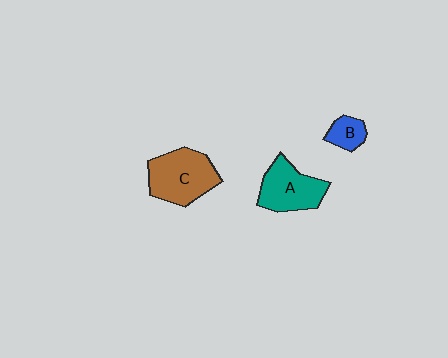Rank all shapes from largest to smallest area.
From largest to smallest: C (brown), A (teal), B (blue).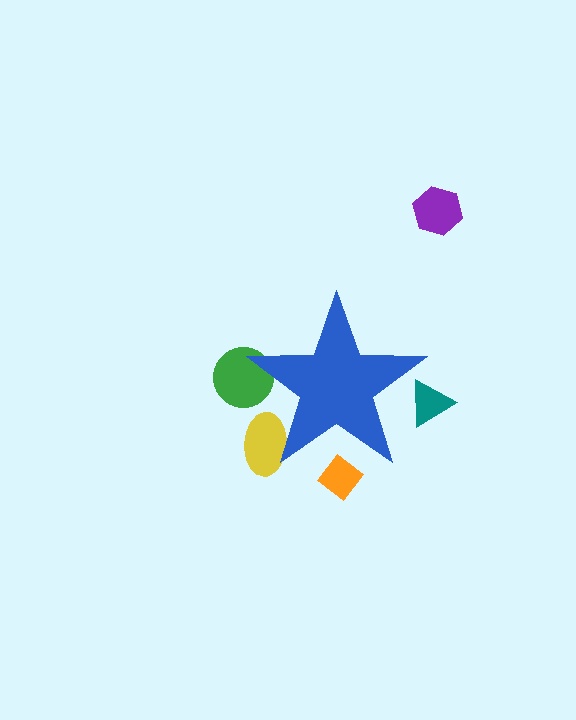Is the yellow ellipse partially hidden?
Yes, the yellow ellipse is partially hidden behind the blue star.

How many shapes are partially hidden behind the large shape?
4 shapes are partially hidden.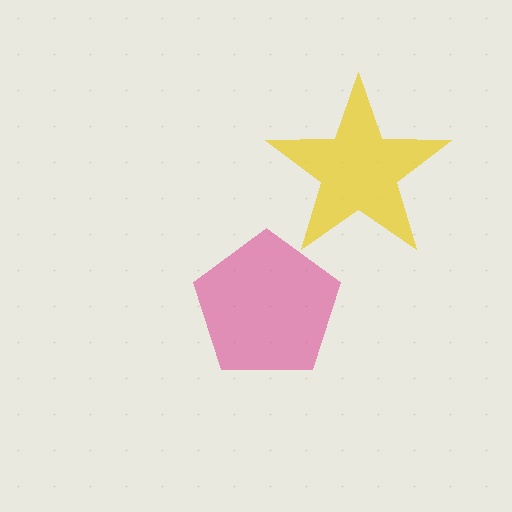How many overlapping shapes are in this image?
There are 2 overlapping shapes in the image.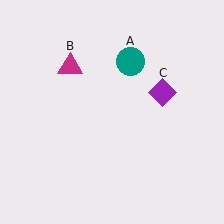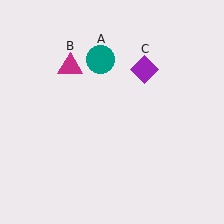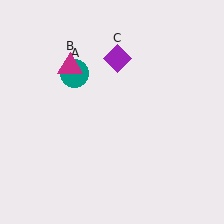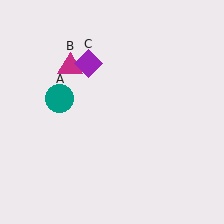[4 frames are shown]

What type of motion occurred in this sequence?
The teal circle (object A), purple diamond (object C) rotated counterclockwise around the center of the scene.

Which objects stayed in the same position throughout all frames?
Magenta triangle (object B) remained stationary.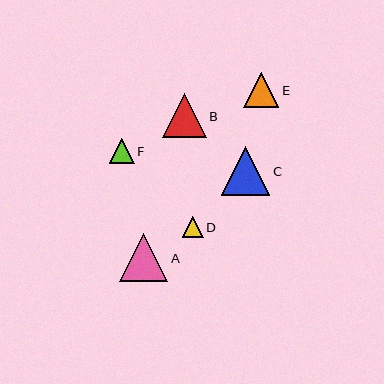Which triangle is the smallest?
Triangle D is the smallest with a size of approximately 21 pixels.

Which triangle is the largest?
Triangle C is the largest with a size of approximately 48 pixels.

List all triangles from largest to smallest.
From largest to smallest: C, A, B, E, F, D.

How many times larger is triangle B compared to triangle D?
Triangle B is approximately 2.1 times the size of triangle D.